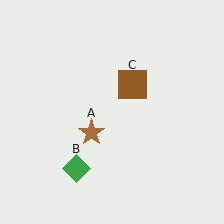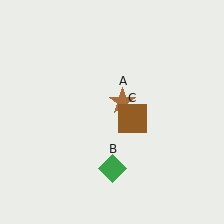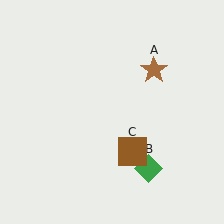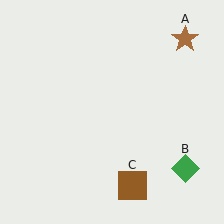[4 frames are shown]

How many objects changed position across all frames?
3 objects changed position: brown star (object A), green diamond (object B), brown square (object C).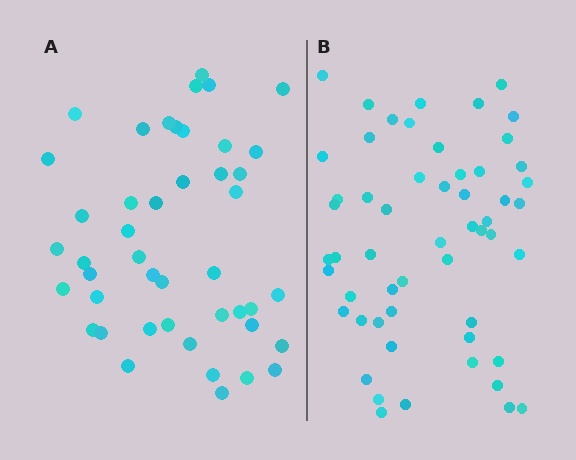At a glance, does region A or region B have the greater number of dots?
Region B (the right region) has more dots.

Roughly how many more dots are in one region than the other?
Region B has roughly 10 or so more dots than region A.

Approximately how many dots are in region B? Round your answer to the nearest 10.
About 60 dots. (The exact count is 55, which rounds to 60.)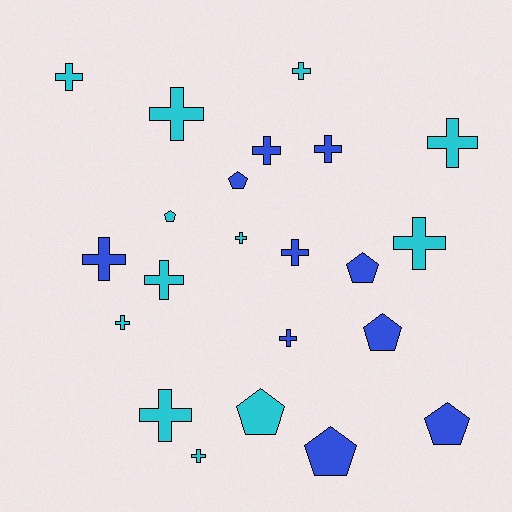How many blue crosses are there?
There are 5 blue crosses.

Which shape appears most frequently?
Cross, with 15 objects.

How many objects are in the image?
There are 22 objects.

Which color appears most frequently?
Cyan, with 12 objects.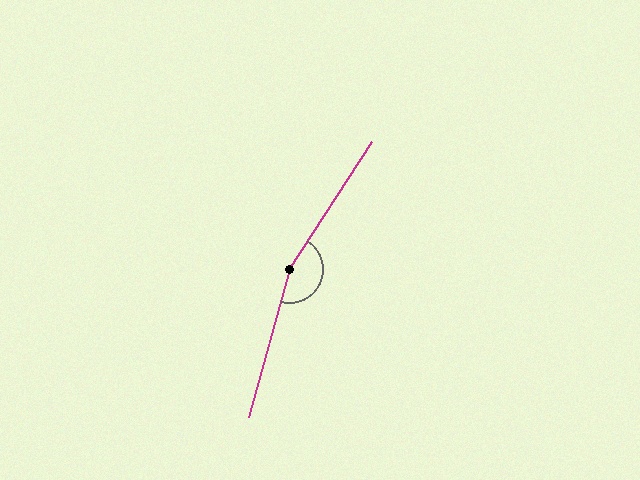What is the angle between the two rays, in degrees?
Approximately 162 degrees.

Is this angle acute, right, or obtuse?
It is obtuse.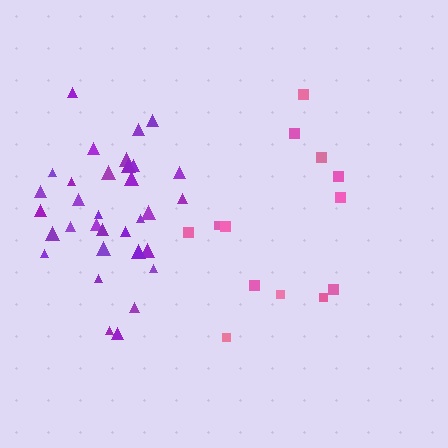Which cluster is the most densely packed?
Purple.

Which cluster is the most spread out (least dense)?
Pink.